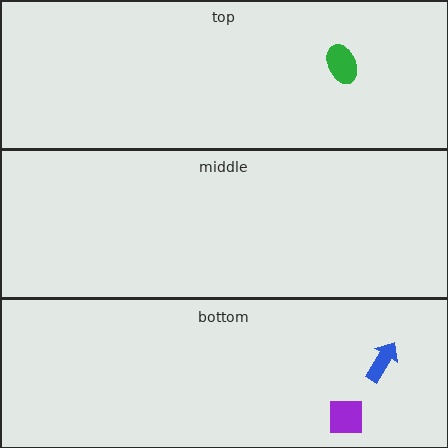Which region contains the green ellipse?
The top region.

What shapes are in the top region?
The green ellipse.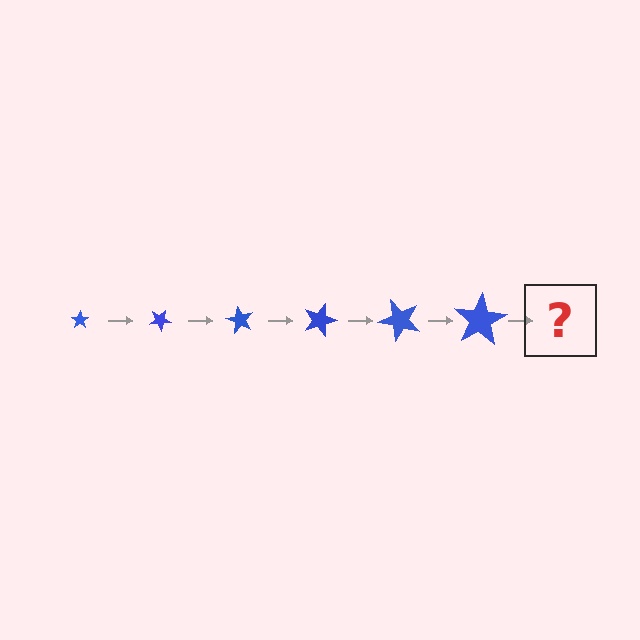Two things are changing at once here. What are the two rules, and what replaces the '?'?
The two rules are that the star grows larger each step and it rotates 30 degrees each step. The '?' should be a star, larger than the previous one and rotated 180 degrees from the start.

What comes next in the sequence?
The next element should be a star, larger than the previous one and rotated 180 degrees from the start.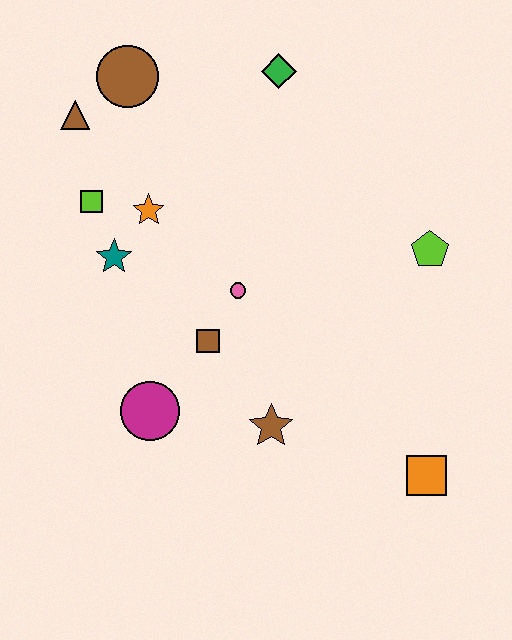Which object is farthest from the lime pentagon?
The brown triangle is farthest from the lime pentagon.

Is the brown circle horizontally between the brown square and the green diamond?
No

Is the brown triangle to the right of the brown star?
No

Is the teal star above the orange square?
Yes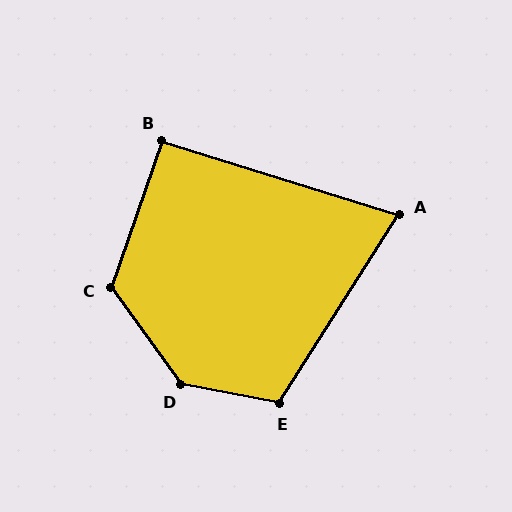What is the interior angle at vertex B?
Approximately 92 degrees (approximately right).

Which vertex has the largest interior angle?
D, at approximately 137 degrees.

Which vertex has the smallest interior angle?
A, at approximately 75 degrees.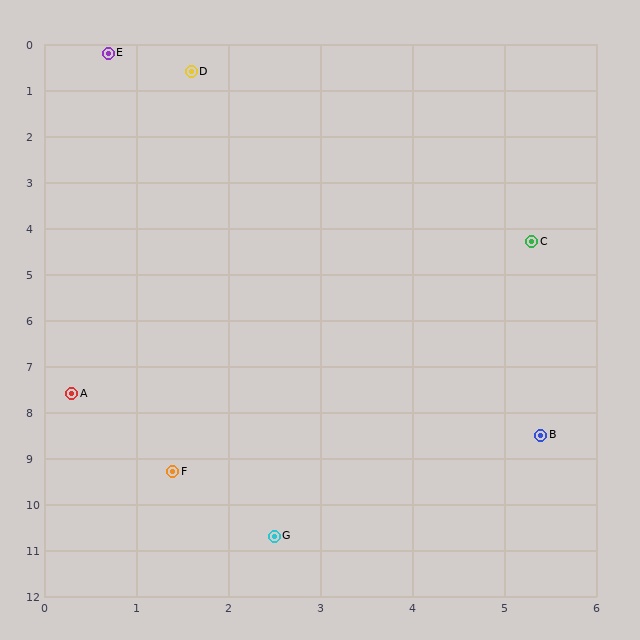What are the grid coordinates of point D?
Point D is at approximately (1.6, 0.6).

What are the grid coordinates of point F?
Point F is at approximately (1.4, 9.3).